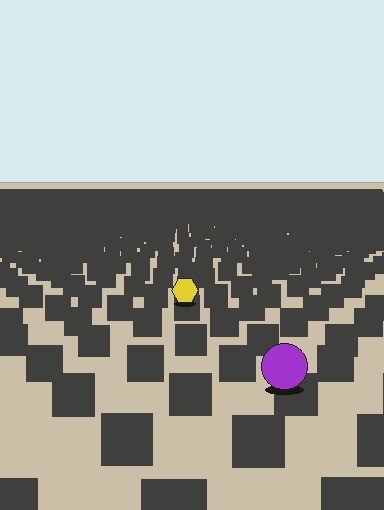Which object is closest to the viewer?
The purple circle is closest. The texture marks near it are larger and more spread out.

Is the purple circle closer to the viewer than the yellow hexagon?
Yes. The purple circle is closer — you can tell from the texture gradient: the ground texture is coarser near it.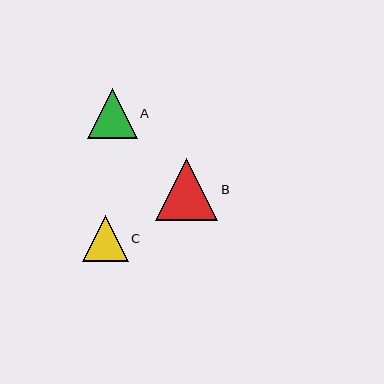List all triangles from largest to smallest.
From largest to smallest: B, A, C.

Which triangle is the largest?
Triangle B is the largest with a size of approximately 62 pixels.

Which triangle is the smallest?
Triangle C is the smallest with a size of approximately 46 pixels.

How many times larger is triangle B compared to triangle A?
Triangle B is approximately 1.3 times the size of triangle A.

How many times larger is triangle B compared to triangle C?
Triangle B is approximately 1.3 times the size of triangle C.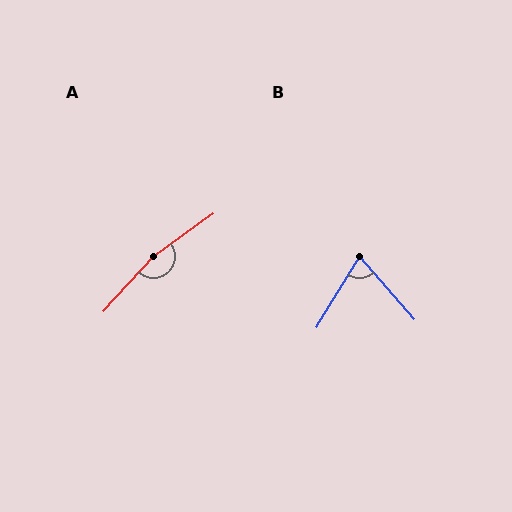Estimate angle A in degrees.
Approximately 168 degrees.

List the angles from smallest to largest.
B (73°), A (168°).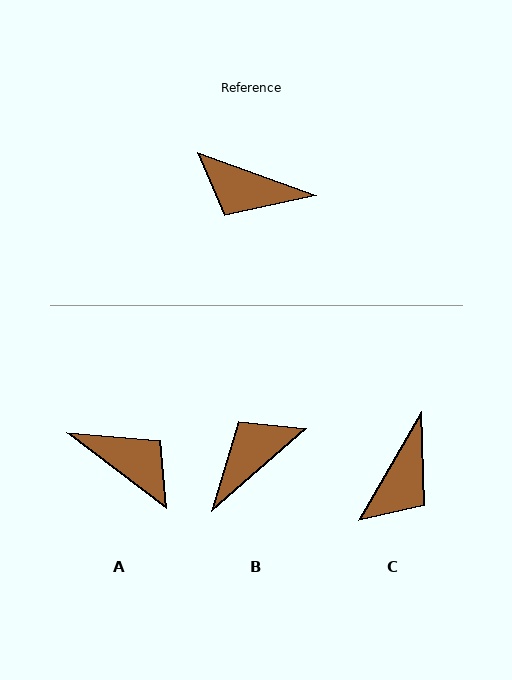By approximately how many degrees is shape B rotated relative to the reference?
Approximately 119 degrees clockwise.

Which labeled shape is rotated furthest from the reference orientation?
A, about 162 degrees away.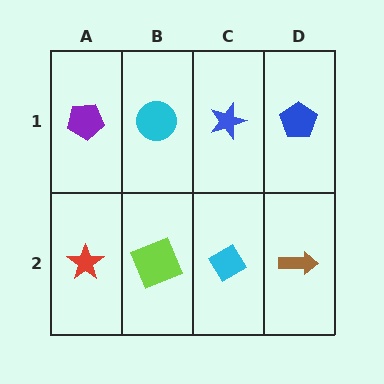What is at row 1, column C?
A blue star.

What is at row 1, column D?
A blue pentagon.